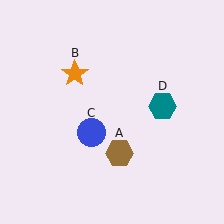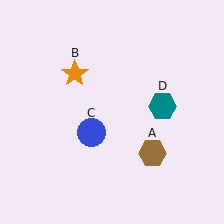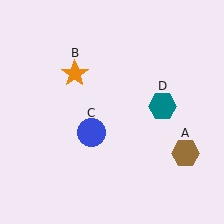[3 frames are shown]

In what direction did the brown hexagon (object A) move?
The brown hexagon (object A) moved right.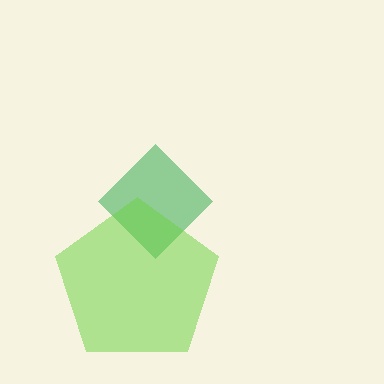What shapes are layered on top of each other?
The layered shapes are: a green diamond, a lime pentagon.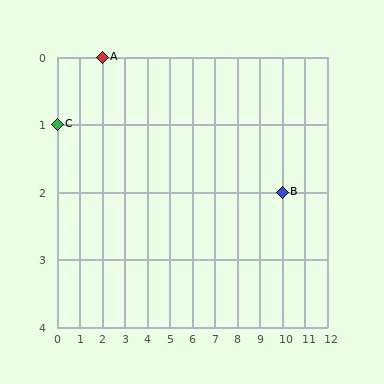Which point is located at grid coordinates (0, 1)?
Point C is at (0, 1).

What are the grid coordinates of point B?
Point B is at grid coordinates (10, 2).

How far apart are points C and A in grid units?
Points C and A are 2 columns and 1 row apart (about 2.2 grid units diagonally).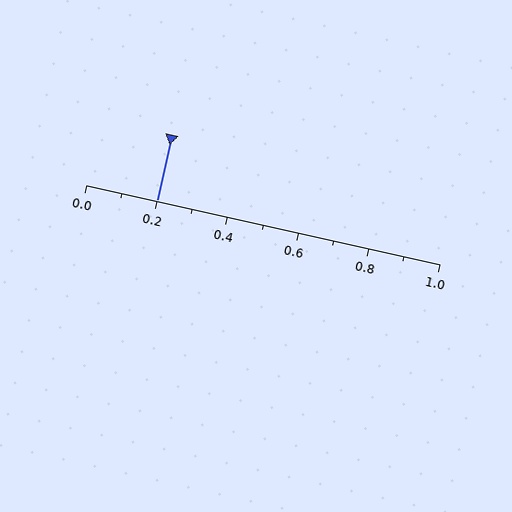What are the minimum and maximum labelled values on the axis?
The axis runs from 0.0 to 1.0.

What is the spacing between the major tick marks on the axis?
The major ticks are spaced 0.2 apart.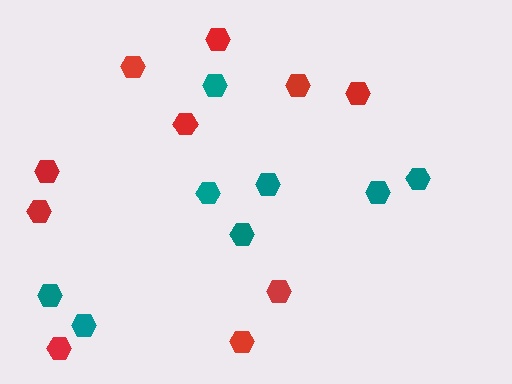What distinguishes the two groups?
There are 2 groups: one group of teal hexagons (8) and one group of red hexagons (10).